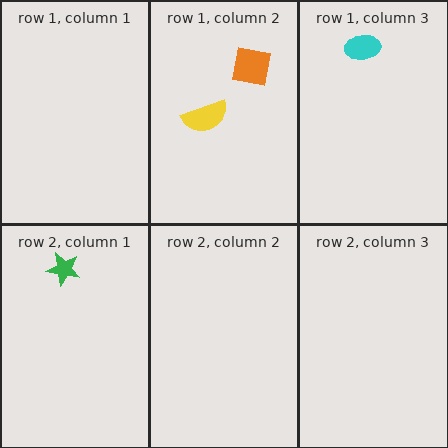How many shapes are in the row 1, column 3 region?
1.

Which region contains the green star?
The row 2, column 1 region.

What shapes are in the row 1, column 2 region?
The yellow semicircle, the orange square.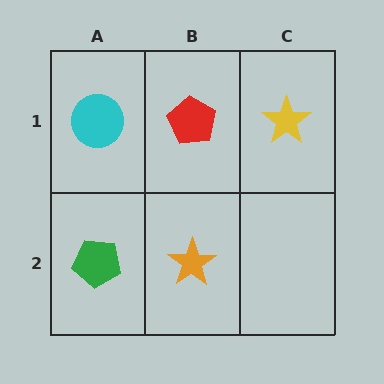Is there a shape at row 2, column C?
No, that cell is empty.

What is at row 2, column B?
An orange star.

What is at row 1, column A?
A cyan circle.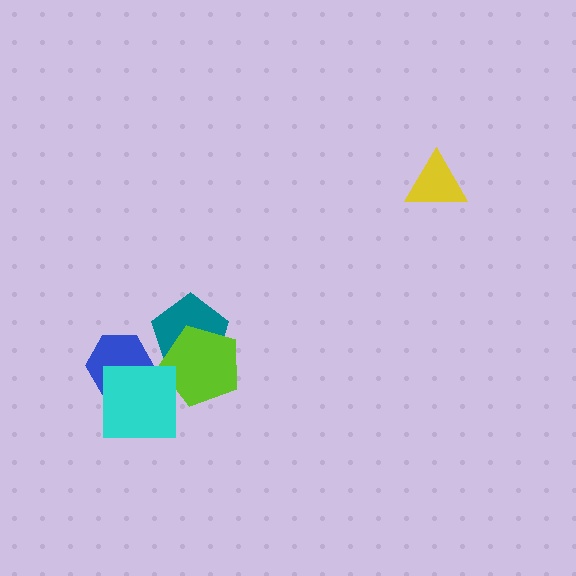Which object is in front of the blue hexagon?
The cyan square is in front of the blue hexagon.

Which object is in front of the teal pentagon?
The lime pentagon is in front of the teal pentagon.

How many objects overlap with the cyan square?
1 object overlaps with the cyan square.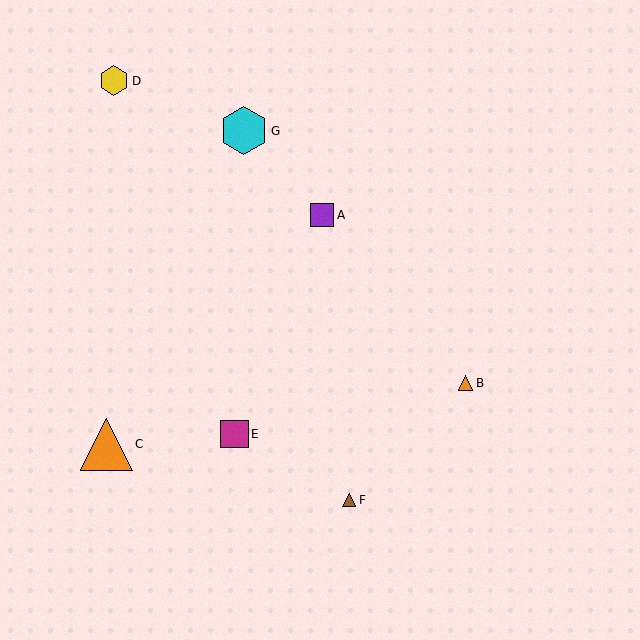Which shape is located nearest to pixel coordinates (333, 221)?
The purple square (labeled A) at (322, 215) is nearest to that location.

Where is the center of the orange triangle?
The center of the orange triangle is at (106, 444).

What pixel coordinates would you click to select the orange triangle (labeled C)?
Click at (106, 444) to select the orange triangle C.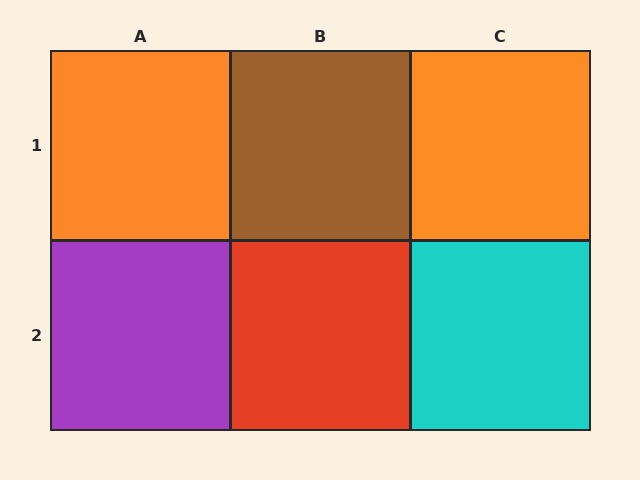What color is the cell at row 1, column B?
Brown.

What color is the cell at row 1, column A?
Orange.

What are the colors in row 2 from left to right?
Purple, red, cyan.